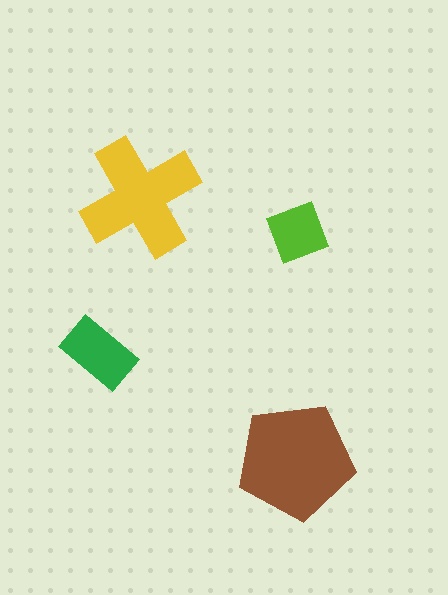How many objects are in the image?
There are 4 objects in the image.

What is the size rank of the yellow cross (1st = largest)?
2nd.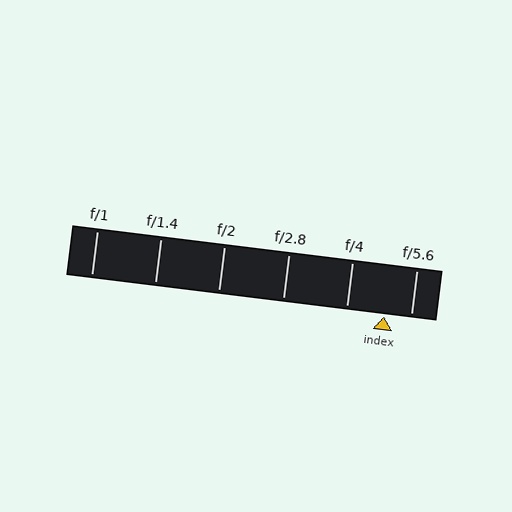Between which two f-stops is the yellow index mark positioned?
The index mark is between f/4 and f/5.6.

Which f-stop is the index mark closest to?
The index mark is closest to f/5.6.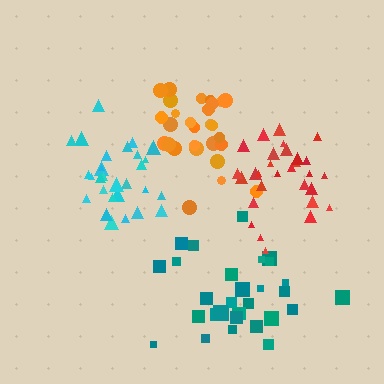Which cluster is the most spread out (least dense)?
Teal.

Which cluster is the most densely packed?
Red.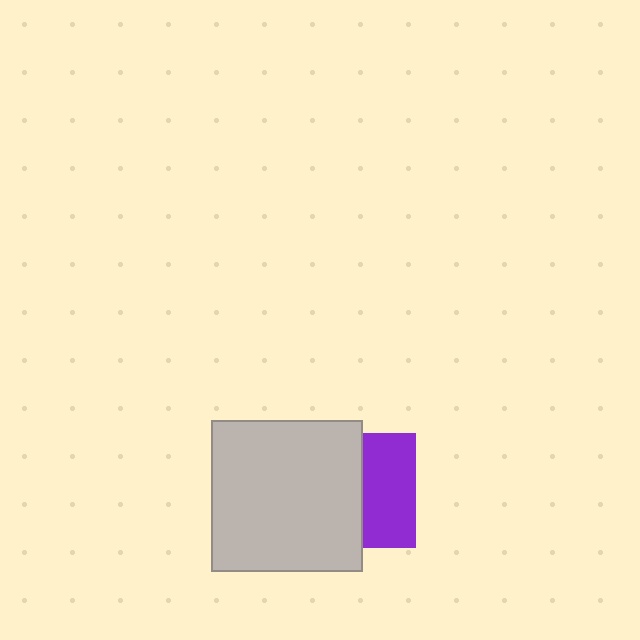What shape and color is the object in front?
The object in front is a light gray square.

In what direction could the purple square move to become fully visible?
The purple square could move right. That would shift it out from behind the light gray square entirely.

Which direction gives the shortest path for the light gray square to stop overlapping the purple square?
Moving left gives the shortest separation.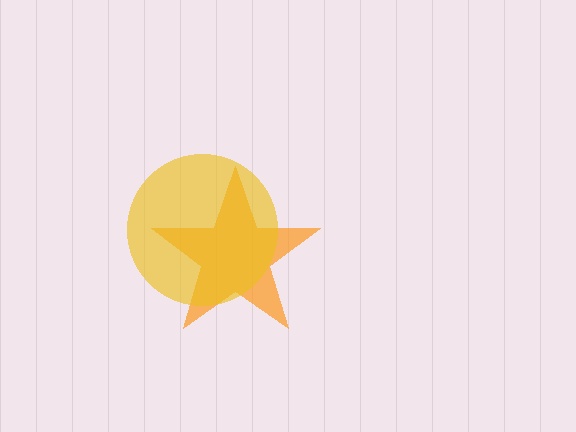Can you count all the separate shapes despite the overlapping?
Yes, there are 2 separate shapes.